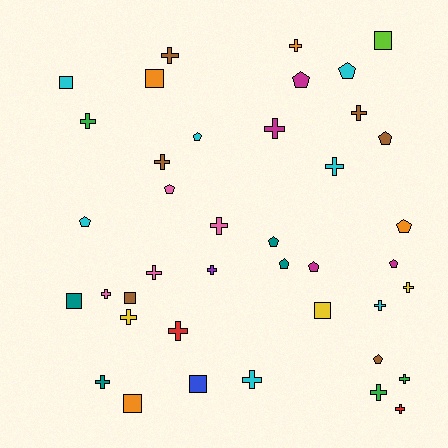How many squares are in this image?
There are 8 squares.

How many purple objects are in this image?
There is 1 purple object.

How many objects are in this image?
There are 40 objects.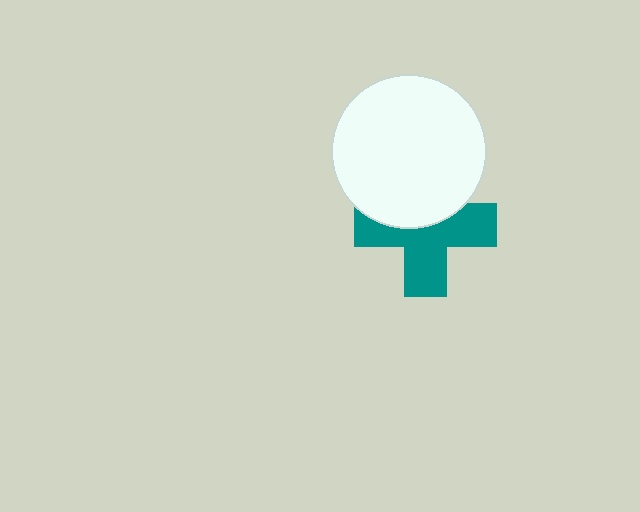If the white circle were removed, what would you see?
You would see the complete teal cross.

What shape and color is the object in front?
The object in front is a white circle.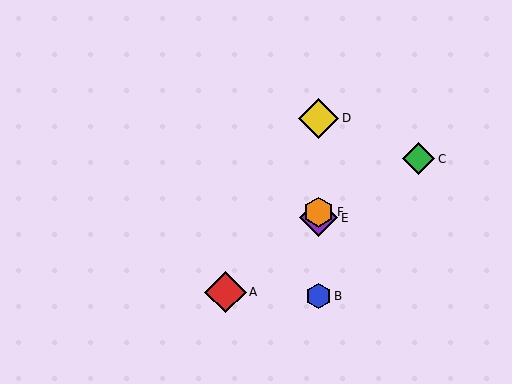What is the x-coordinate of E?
Object E is at x≈319.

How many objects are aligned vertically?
4 objects (B, D, E, F) are aligned vertically.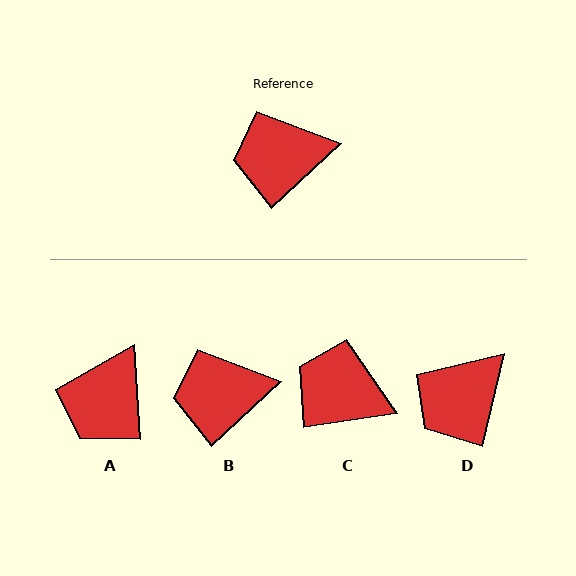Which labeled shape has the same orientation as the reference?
B.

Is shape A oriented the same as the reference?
No, it is off by about 51 degrees.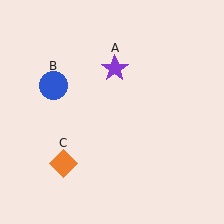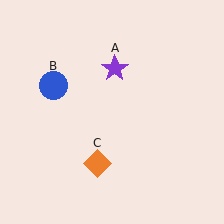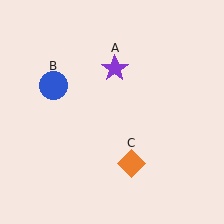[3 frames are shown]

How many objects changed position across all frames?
1 object changed position: orange diamond (object C).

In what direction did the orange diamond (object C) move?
The orange diamond (object C) moved right.